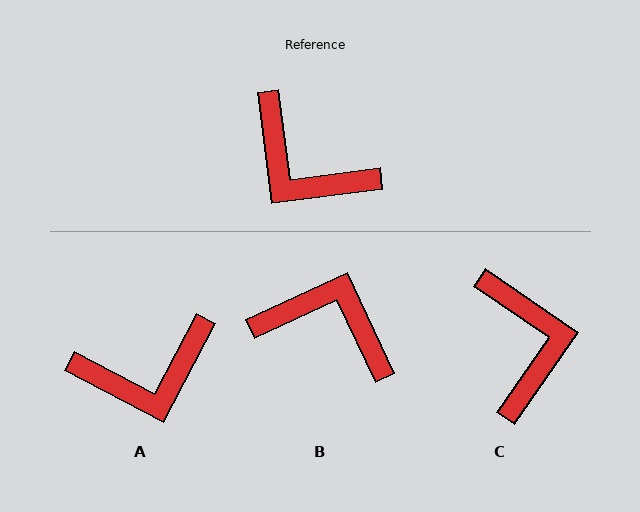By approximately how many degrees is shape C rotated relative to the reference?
Approximately 138 degrees counter-clockwise.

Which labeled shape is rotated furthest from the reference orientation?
B, about 162 degrees away.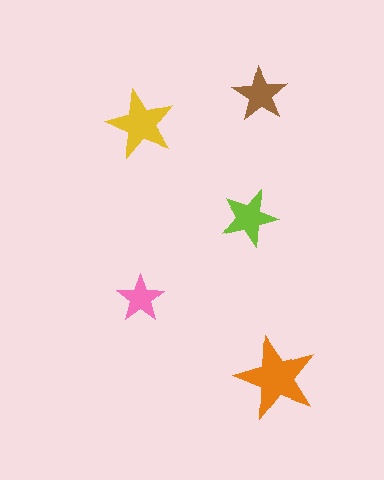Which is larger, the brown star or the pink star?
The brown one.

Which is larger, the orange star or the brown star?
The orange one.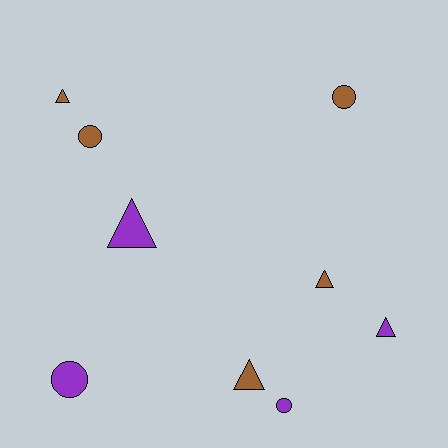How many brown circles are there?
There are 2 brown circles.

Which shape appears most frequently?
Triangle, with 5 objects.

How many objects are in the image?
There are 9 objects.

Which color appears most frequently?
Brown, with 5 objects.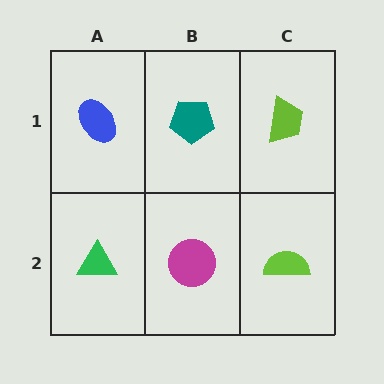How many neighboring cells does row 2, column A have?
2.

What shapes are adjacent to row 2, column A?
A blue ellipse (row 1, column A), a magenta circle (row 2, column B).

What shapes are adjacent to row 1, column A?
A green triangle (row 2, column A), a teal pentagon (row 1, column B).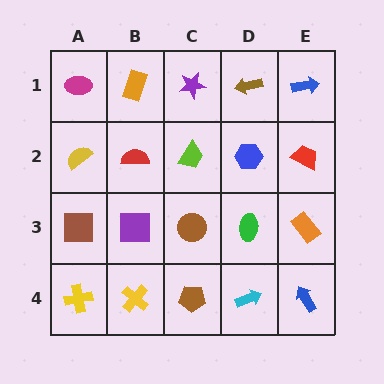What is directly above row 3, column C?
A lime trapezoid.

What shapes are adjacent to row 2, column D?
A brown arrow (row 1, column D), a green ellipse (row 3, column D), a lime trapezoid (row 2, column C), a red trapezoid (row 2, column E).